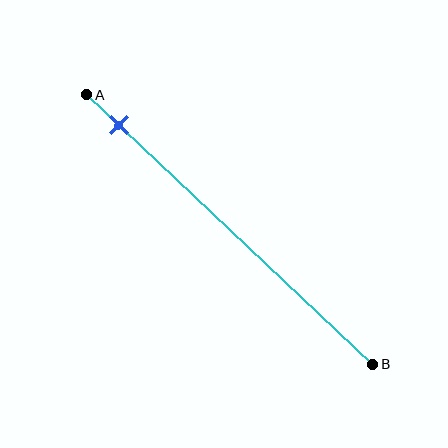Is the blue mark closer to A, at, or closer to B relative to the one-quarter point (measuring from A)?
The blue mark is closer to point A than the one-quarter point of segment AB.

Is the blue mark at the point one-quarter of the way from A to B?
No, the mark is at about 10% from A, not at the 25% one-quarter point.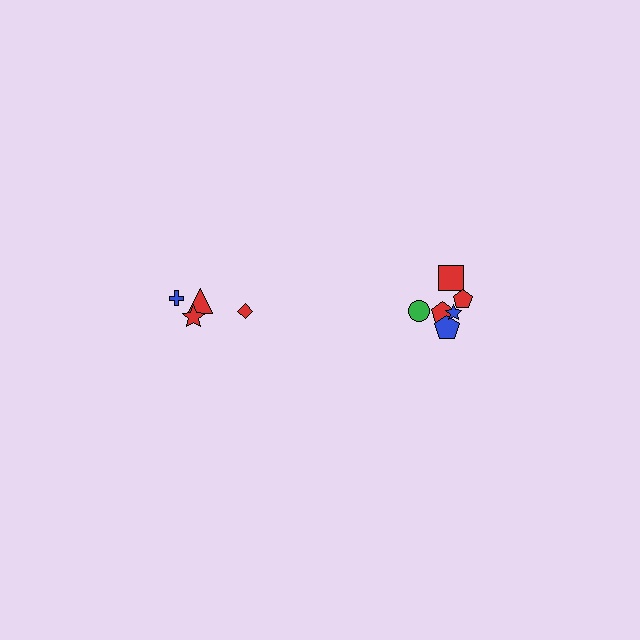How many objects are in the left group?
There are 4 objects.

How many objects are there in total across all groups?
There are 10 objects.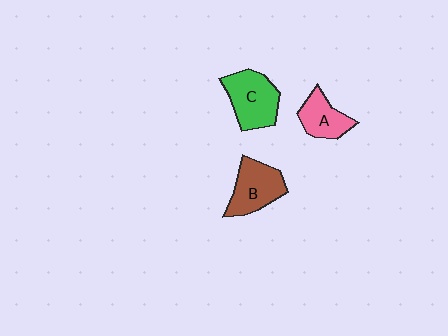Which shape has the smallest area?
Shape A (pink).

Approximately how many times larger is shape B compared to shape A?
Approximately 1.3 times.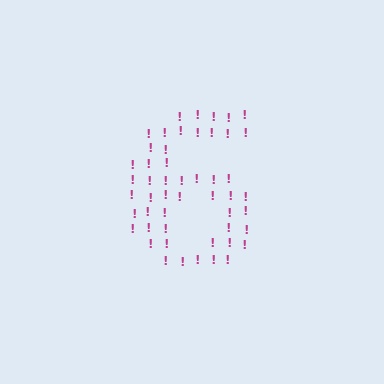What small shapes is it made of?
It is made of small exclamation marks.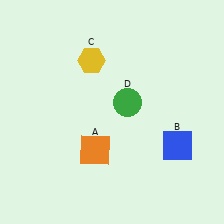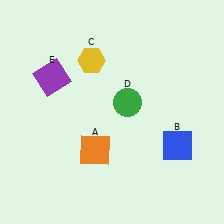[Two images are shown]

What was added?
A purple square (E) was added in Image 2.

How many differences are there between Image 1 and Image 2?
There is 1 difference between the two images.